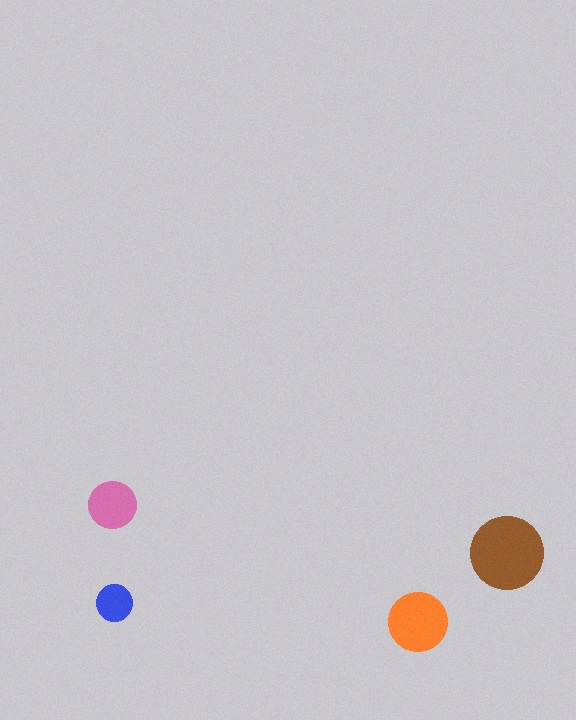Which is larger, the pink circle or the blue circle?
The pink one.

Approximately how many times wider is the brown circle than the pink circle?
About 1.5 times wider.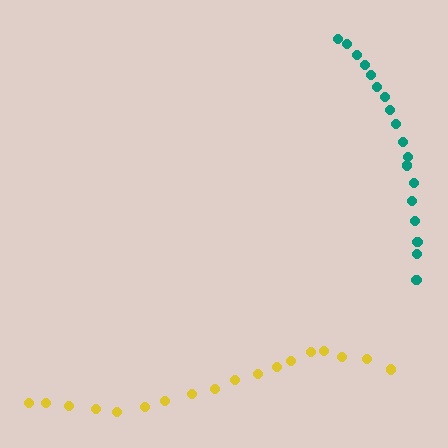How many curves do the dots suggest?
There are 2 distinct paths.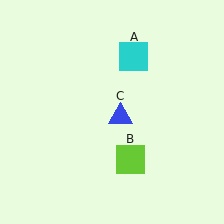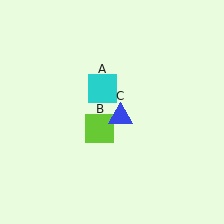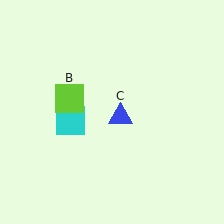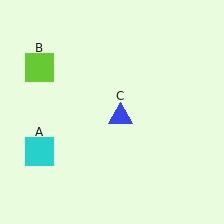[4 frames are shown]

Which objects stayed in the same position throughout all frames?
Blue triangle (object C) remained stationary.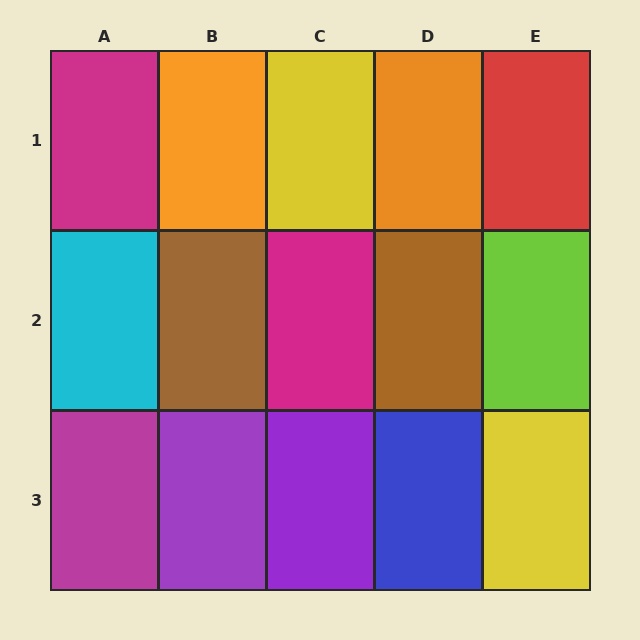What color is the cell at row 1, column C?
Yellow.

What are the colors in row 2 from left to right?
Cyan, brown, magenta, brown, lime.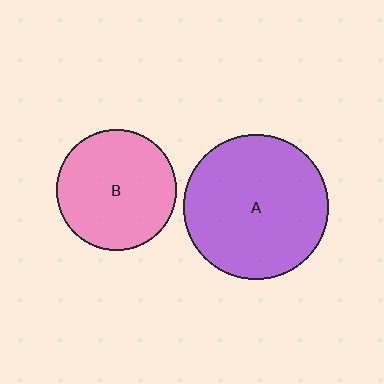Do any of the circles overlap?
No, none of the circles overlap.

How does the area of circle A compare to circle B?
Approximately 1.4 times.